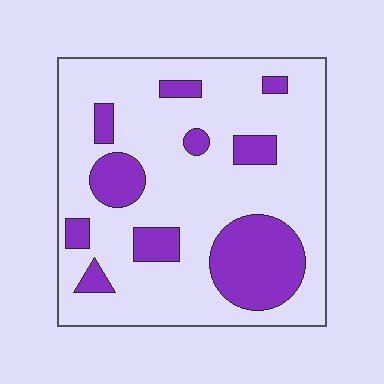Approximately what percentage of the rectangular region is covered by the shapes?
Approximately 25%.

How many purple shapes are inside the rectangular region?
10.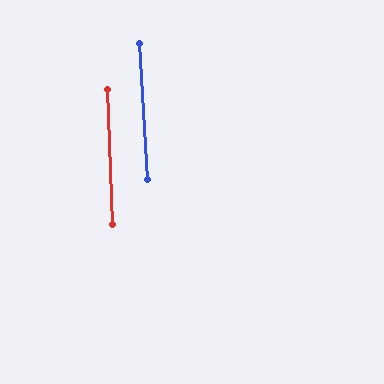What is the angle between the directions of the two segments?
Approximately 2 degrees.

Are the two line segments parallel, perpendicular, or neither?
Parallel — their directions differ by only 1.5°.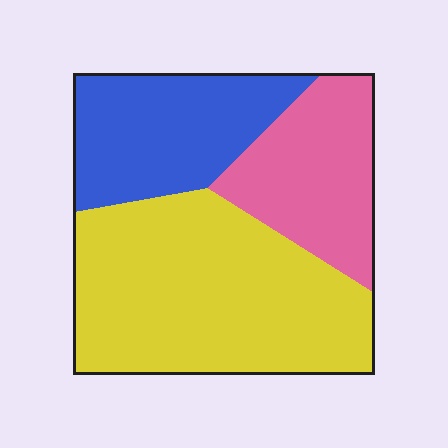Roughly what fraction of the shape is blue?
Blue takes up about one quarter (1/4) of the shape.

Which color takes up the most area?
Yellow, at roughly 50%.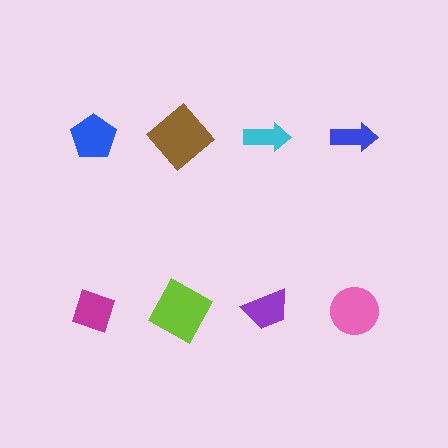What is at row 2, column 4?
A pink circle.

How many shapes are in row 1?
4 shapes.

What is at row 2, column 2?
A lime square.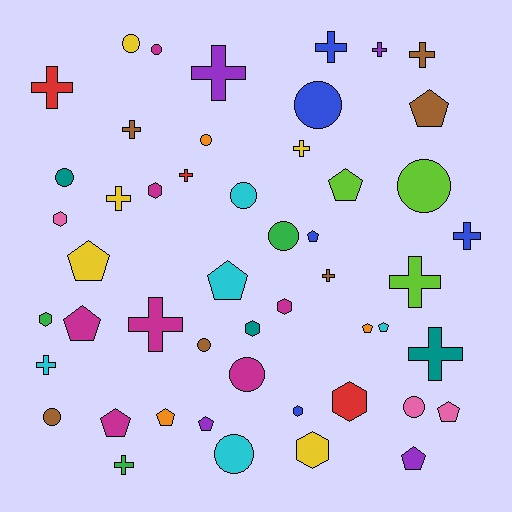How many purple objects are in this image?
There are 4 purple objects.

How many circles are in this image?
There are 13 circles.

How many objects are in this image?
There are 50 objects.